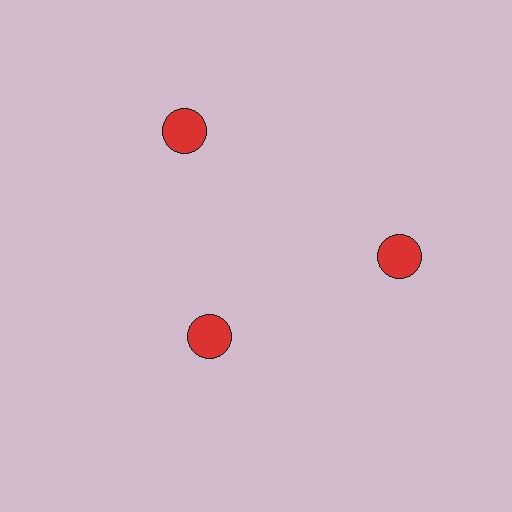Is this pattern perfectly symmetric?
No. The 3 red circles are arranged in a ring, but one element near the 7 o'clock position is pulled inward toward the center, breaking the 3-fold rotational symmetry.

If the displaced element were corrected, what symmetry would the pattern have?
It would have 3-fold rotational symmetry — the pattern would map onto itself every 120 degrees.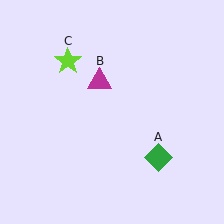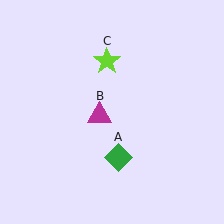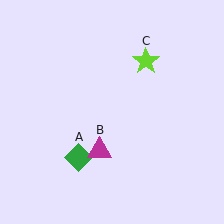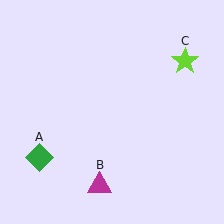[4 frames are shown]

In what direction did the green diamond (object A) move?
The green diamond (object A) moved left.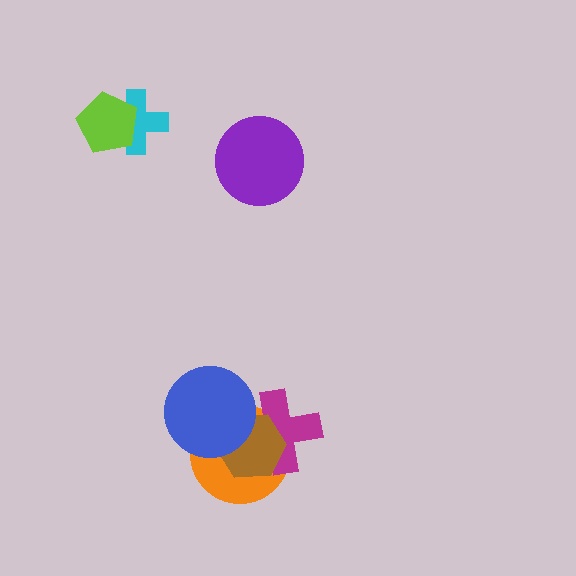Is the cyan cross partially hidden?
Yes, it is partially covered by another shape.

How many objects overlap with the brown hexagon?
3 objects overlap with the brown hexagon.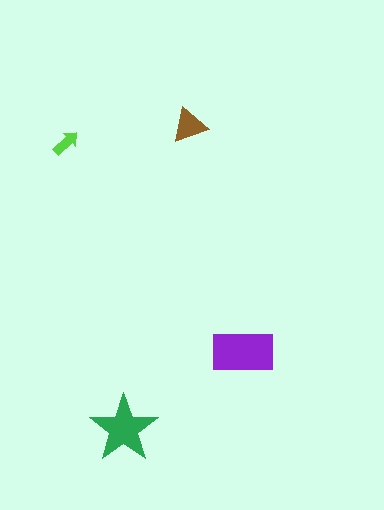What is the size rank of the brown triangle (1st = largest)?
3rd.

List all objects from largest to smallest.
The purple rectangle, the green star, the brown triangle, the lime arrow.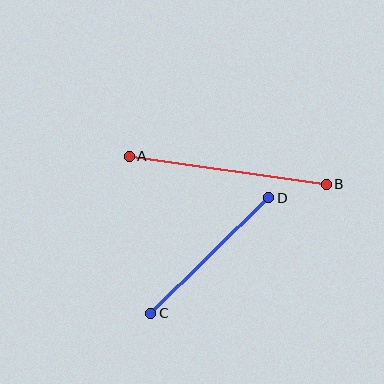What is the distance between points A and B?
The distance is approximately 199 pixels.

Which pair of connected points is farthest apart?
Points A and B are farthest apart.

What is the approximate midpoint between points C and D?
The midpoint is at approximately (210, 256) pixels.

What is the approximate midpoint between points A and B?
The midpoint is at approximately (228, 170) pixels.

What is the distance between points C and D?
The distance is approximately 165 pixels.